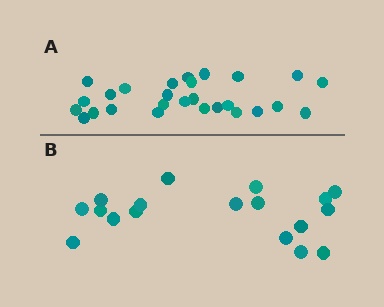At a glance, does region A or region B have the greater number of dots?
Region A (the top region) has more dots.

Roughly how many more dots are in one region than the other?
Region A has roughly 8 or so more dots than region B.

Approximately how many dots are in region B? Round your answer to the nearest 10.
About 20 dots. (The exact count is 18, which rounds to 20.)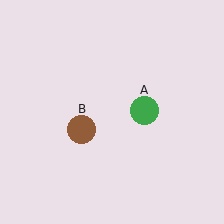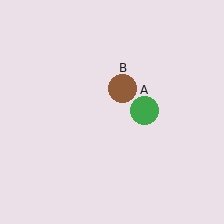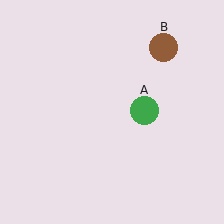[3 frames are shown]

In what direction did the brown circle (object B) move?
The brown circle (object B) moved up and to the right.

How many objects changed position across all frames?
1 object changed position: brown circle (object B).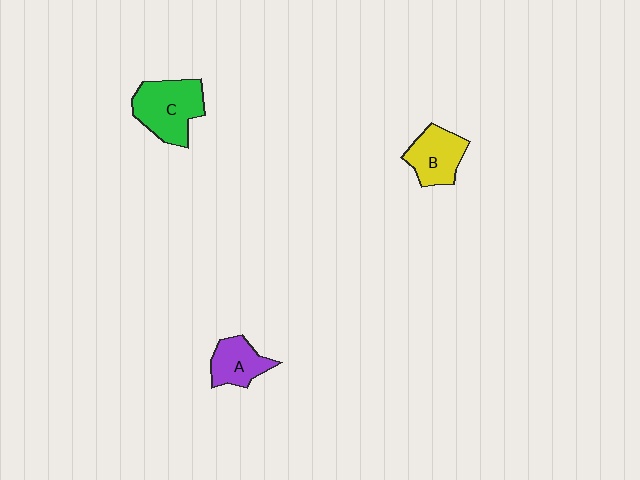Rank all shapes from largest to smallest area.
From largest to smallest: C (green), B (yellow), A (purple).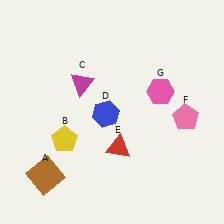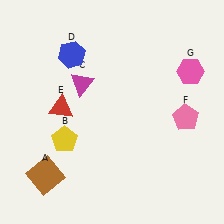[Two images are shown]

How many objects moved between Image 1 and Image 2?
3 objects moved between the two images.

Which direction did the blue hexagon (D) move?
The blue hexagon (D) moved up.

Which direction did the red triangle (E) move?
The red triangle (E) moved left.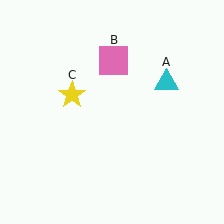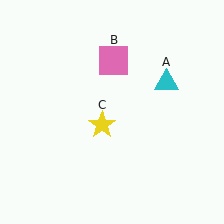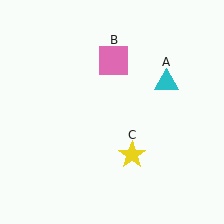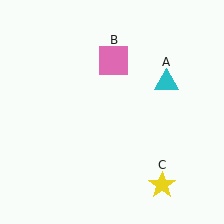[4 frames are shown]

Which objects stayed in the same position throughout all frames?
Cyan triangle (object A) and pink square (object B) remained stationary.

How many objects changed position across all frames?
1 object changed position: yellow star (object C).